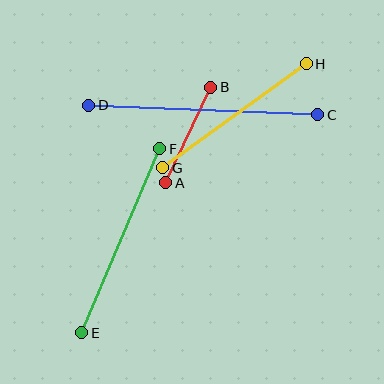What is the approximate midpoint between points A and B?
The midpoint is at approximately (188, 135) pixels.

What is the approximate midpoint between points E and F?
The midpoint is at approximately (121, 241) pixels.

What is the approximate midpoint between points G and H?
The midpoint is at approximately (235, 116) pixels.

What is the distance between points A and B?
The distance is approximately 105 pixels.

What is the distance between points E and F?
The distance is approximately 200 pixels.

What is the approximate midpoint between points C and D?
The midpoint is at approximately (203, 110) pixels.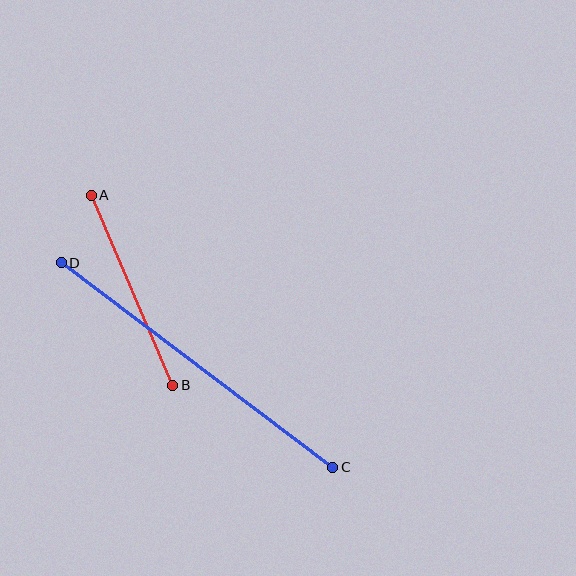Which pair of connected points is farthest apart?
Points C and D are farthest apart.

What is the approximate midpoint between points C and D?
The midpoint is at approximately (197, 365) pixels.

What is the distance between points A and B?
The distance is approximately 207 pixels.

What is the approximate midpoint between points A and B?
The midpoint is at approximately (132, 290) pixels.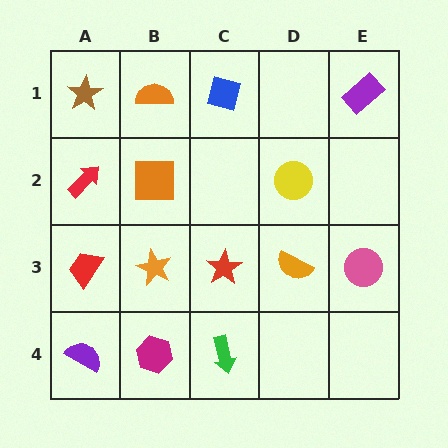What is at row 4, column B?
A magenta hexagon.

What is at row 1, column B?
An orange semicircle.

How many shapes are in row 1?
4 shapes.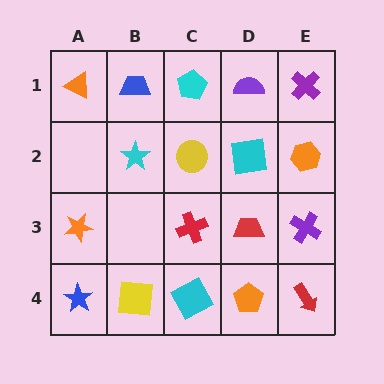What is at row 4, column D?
An orange pentagon.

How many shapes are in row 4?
5 shapes.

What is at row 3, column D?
A red trapezoid.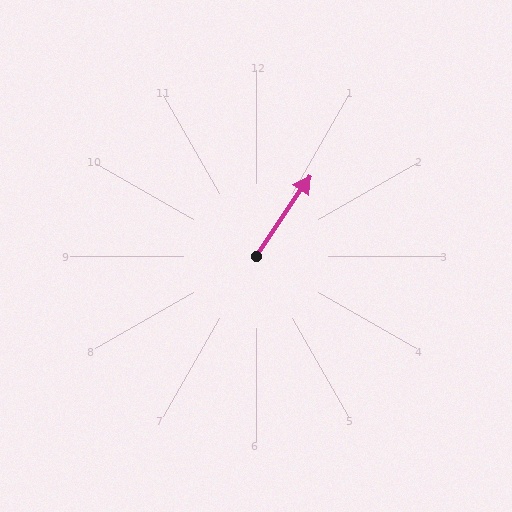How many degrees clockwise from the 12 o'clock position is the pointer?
Approximately 34 degrees.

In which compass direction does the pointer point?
Northeast.